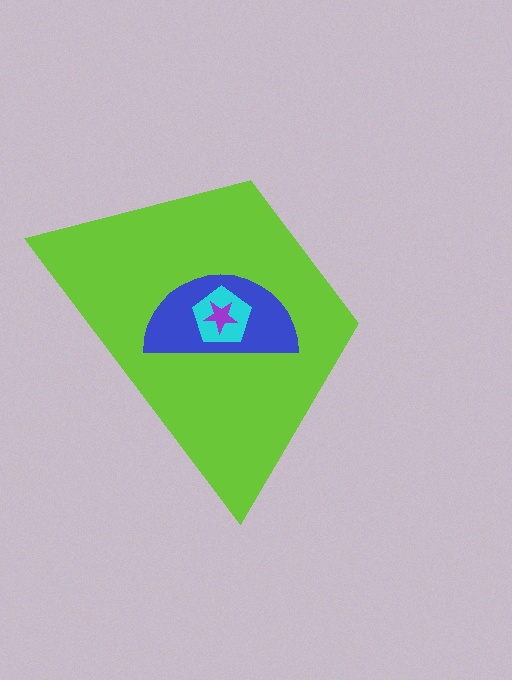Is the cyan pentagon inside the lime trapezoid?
Yes.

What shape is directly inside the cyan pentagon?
The purple star.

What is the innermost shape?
The purple star.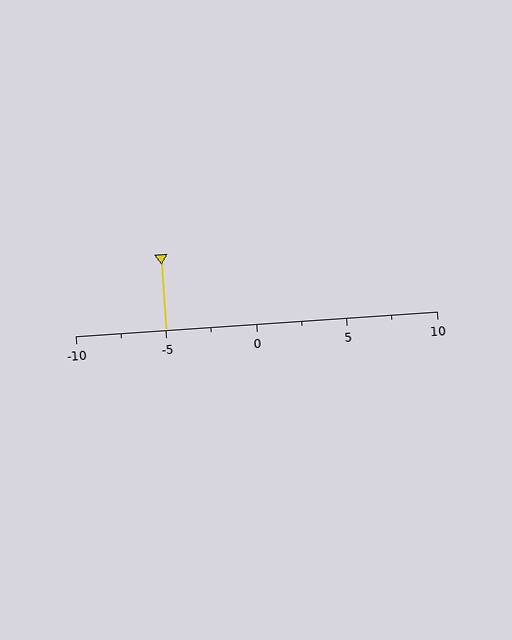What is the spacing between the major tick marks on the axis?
The major ticks are spaced 5 apart.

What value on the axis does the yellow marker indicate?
The marker indicates approximately -5.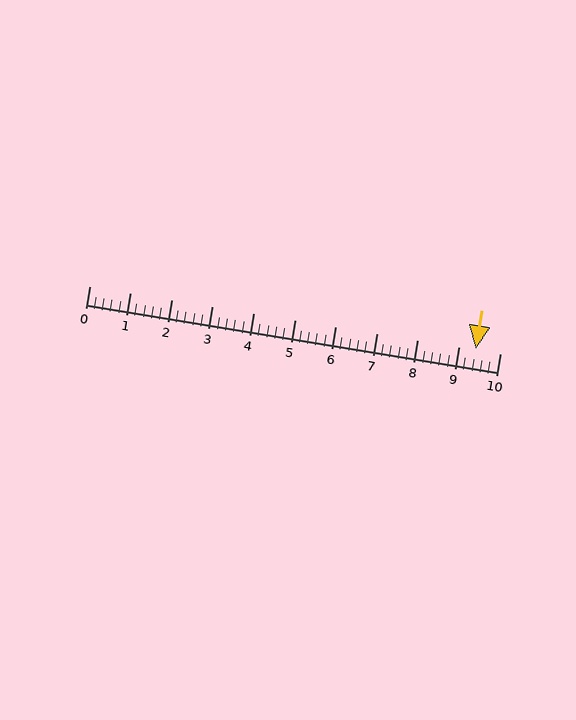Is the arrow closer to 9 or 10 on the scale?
The arrow is closer to 9.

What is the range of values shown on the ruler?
The ruler shows values from 0 to 10.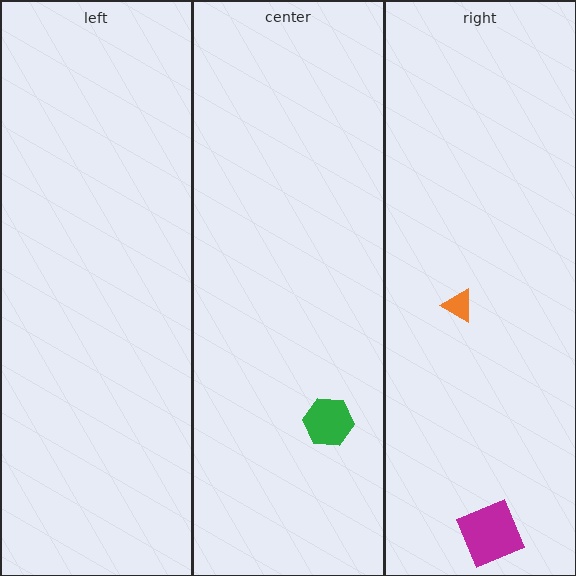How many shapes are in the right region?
2.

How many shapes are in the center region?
1.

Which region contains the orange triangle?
The right region.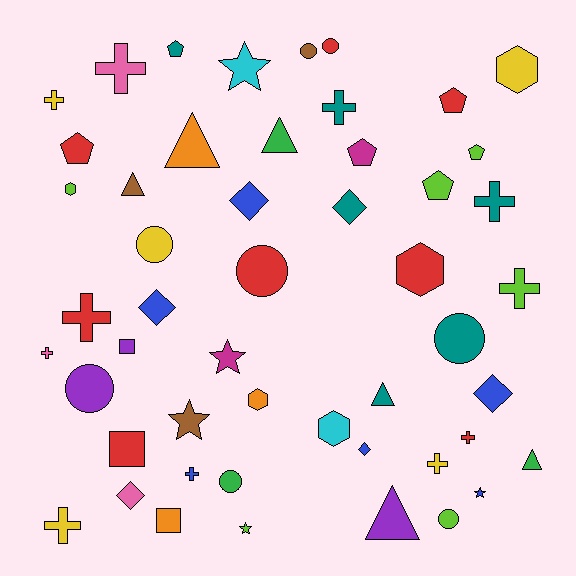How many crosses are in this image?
There are 11 crosses.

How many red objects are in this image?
There are 8 red objects.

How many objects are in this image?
There are 50 objects.